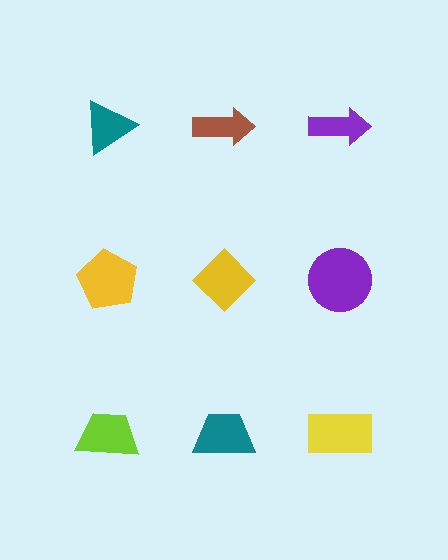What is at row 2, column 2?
A yellow diamond.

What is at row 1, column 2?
A brown arrow.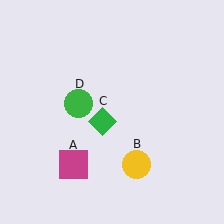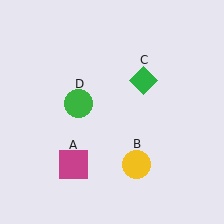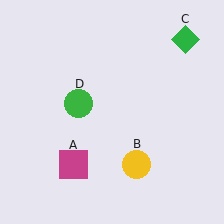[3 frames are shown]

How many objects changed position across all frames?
1 object changed position: green diamond (object C).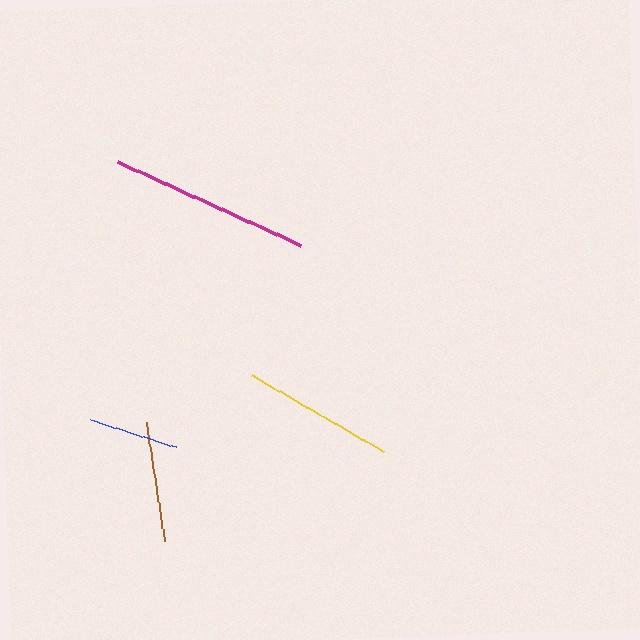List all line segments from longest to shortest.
From longest to shortest: magenta, yellow, brown, blue.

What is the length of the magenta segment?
The magenta segment is approximately 201 pixels long.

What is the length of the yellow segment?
The yellow segment is approximately 153 pixels long.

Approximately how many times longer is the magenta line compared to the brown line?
The magenta line is approximately 1.7 times the length of the brown line.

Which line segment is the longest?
The magenta line is the longest at approximately 201 pixels.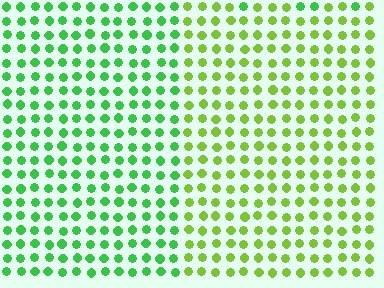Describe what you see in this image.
The image is filled with small green elements in a uniform arrangement. A rectangle-shaped region is visible where the elements are tinted to a slightly different hue, forming a subtle color boundary.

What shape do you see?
I see a rectangle.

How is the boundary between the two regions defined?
The boundary is defined purely by a slight shift in hue (about 37 degrees). Spacing, size, and orientation are identical on both sides.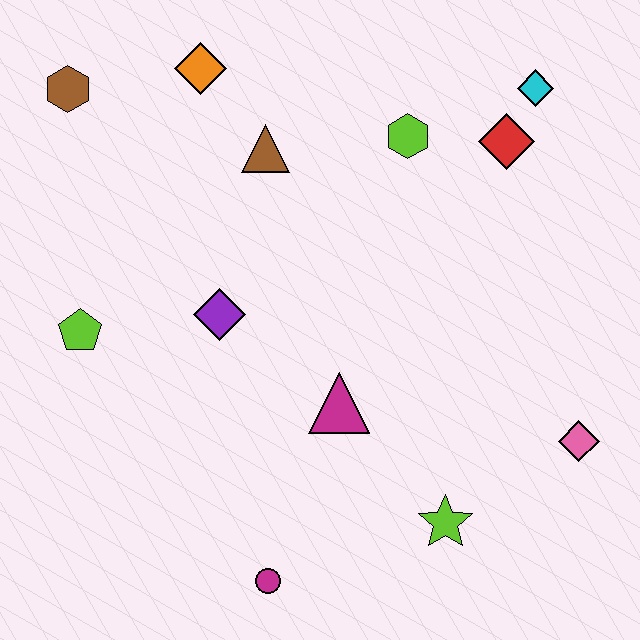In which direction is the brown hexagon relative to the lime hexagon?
The brown hexagon is to the left of the lime hexagon.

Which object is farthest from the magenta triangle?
The brown hexagon is farthest from the magenta triangle.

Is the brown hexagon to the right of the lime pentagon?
No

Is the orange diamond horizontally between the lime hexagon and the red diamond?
No